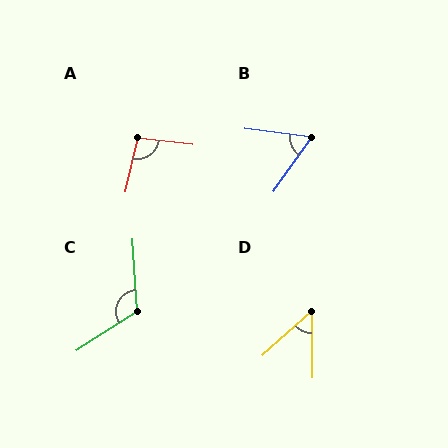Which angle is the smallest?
D, at approximately 49 degrees.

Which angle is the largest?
C, at approximately 119 degrees.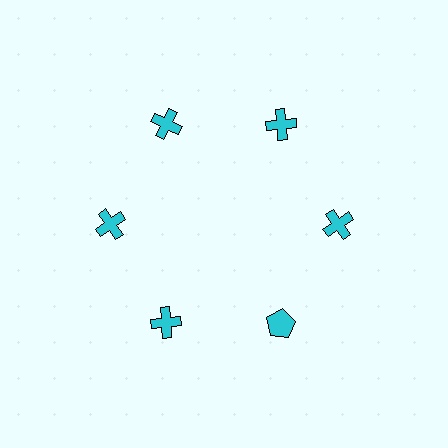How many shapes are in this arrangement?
There are 6 shapes arranged in a ring pattern.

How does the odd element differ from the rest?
It has a different shape: pentagon instead of cross.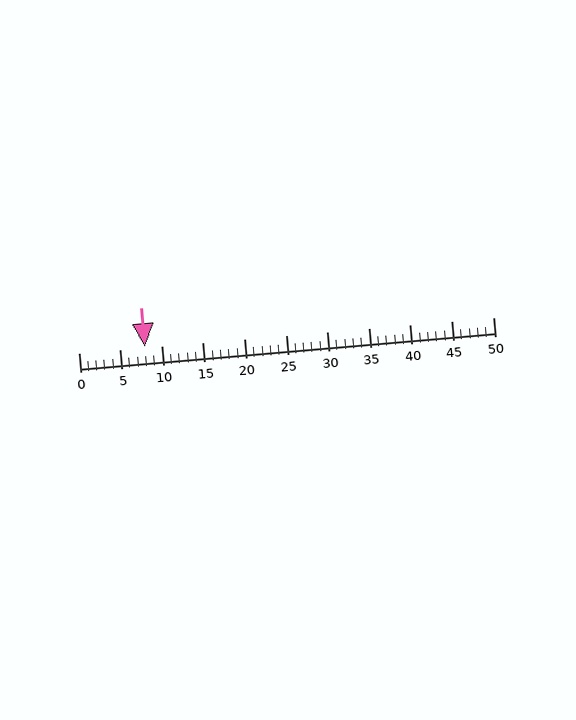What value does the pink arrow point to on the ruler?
The pink arrow points to approximately 8.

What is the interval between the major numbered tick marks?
The major tick marks are spaced 5 units apart.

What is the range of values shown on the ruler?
The ruler shows values from 0 to 50.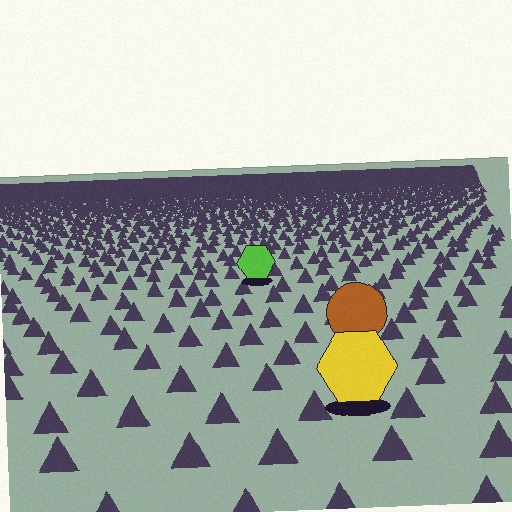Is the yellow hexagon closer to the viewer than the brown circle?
Yes. The yellow hexagon is closer — you can tell from the texture gradient: the ground texture is coarser near it.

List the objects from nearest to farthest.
From nearest to farthest: the yellow hexagon, the brown circle, the lime hexagon.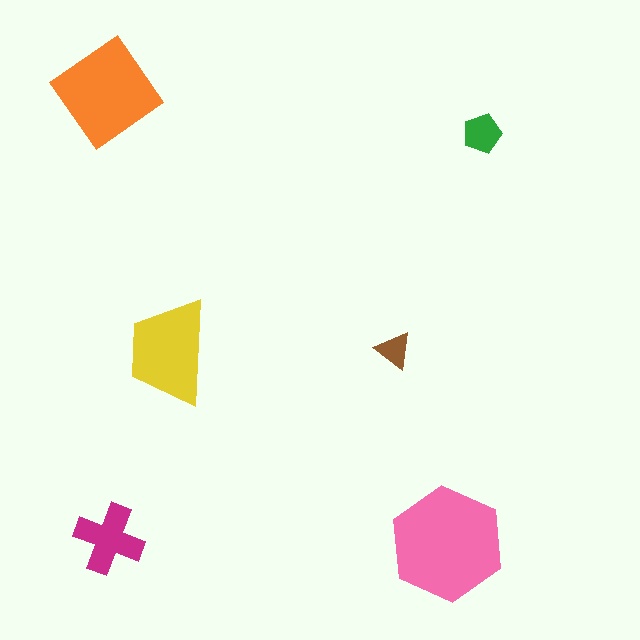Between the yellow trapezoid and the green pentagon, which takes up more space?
The yellow trapezoid.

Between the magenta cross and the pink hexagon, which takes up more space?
The pink hexagon.